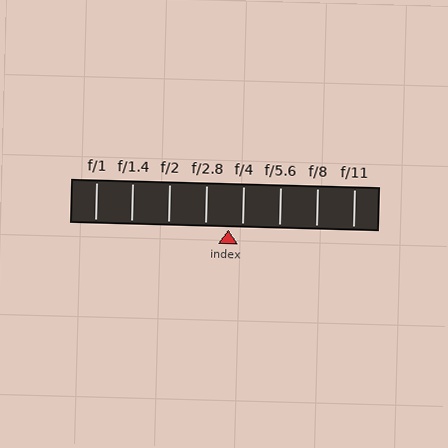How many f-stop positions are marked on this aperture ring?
There are 8 f-stop positions marked.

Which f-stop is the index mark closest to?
The index mark is closest to f/4.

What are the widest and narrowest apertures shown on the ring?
The widest aperture shown is f/1 and the narrowest is f/11.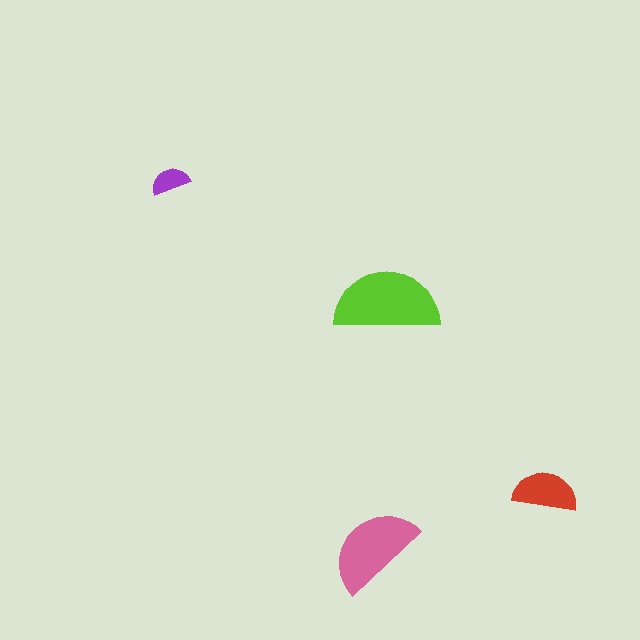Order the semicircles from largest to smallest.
the lime one, the pink one, the red one, the purple one.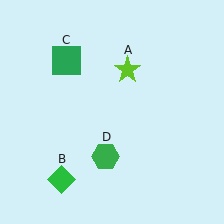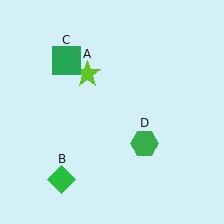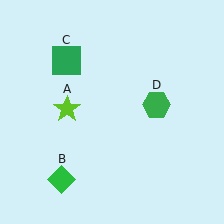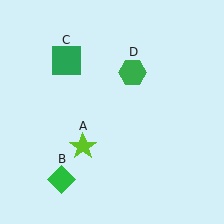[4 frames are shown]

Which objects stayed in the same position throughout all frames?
Green diamond (object B) and green square (object C) remained stationary.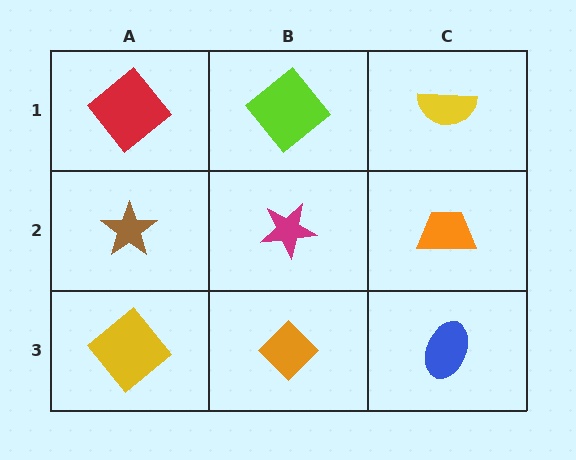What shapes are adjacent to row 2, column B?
A lime diamond (row 1, column B), an orange diamond (row 3, column B), a brown star (row 2, column A), an orange trapezoid (row 2, column C).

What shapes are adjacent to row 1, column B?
A magenta star (row 2, column B), a red diamond (row 1, column A), a yellow semicircle (row 1, column C).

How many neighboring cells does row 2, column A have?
3.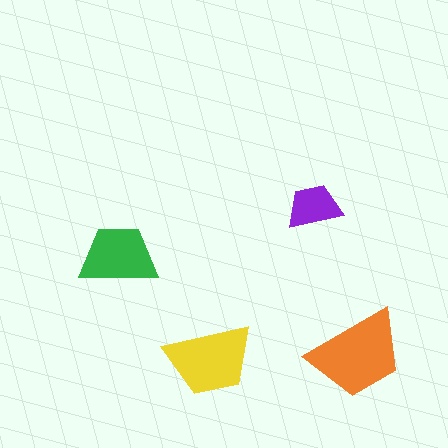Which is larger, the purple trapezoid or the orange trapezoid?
The orange one.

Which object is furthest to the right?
The orange trapezoid is rightmost.